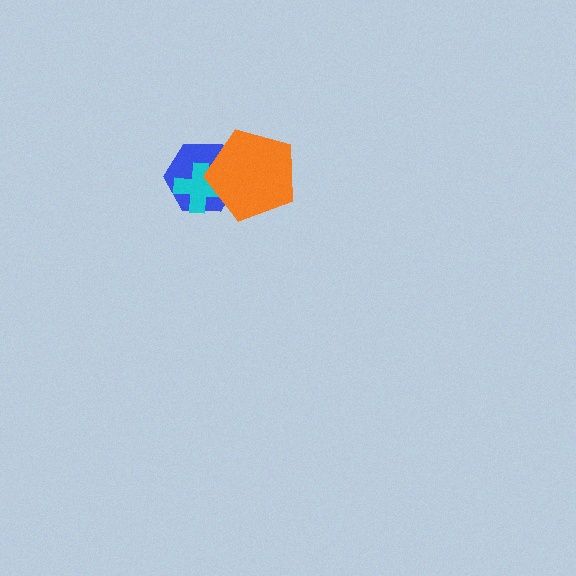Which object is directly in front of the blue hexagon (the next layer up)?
The cyan cross is directly in front of the blue hexagon.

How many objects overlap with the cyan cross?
2 objects overlap with the cyan cross.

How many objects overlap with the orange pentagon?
2 objects overlap with the orange pentagon.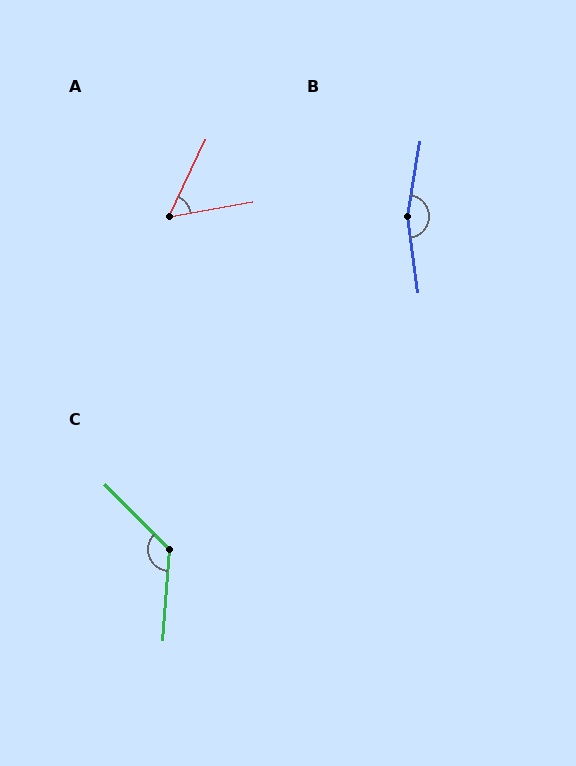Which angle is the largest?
B, at approximately 162 degrees.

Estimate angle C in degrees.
Approximately 131 degrees.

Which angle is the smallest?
A, at approximately 55 degrees.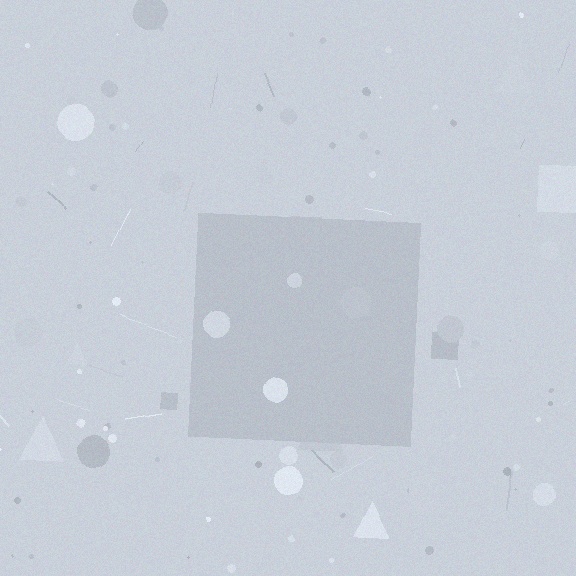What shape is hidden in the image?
A square is hidden in the image.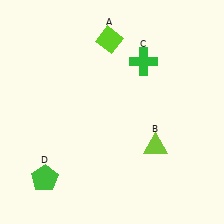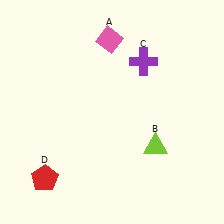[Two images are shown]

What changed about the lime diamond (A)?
In Image 1, A is lime. In Image 2, it changed to pink.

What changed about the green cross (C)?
In Image 1, C is green. In Image 2, it changed to purple.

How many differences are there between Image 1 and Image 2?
There are 3 differences between the two images.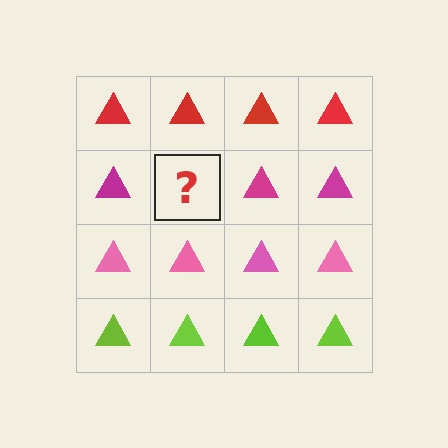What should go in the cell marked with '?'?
The missing cell should contain a magenta triangle.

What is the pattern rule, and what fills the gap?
The rule is that each row has a consistent color. The gap should be filled with a magenta triangle.